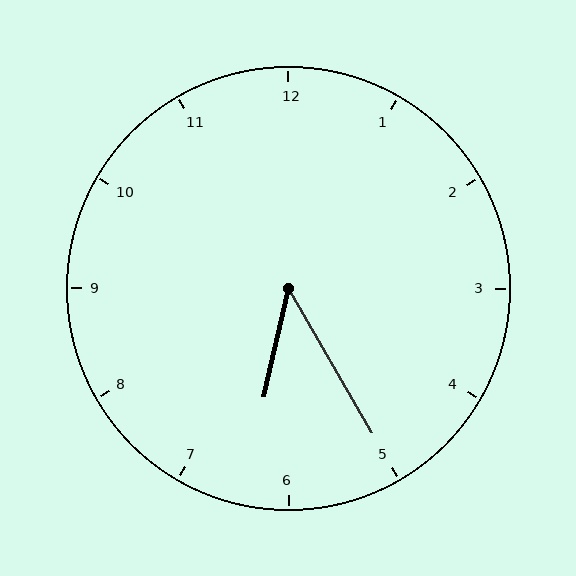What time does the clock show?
6:25.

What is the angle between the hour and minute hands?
Approximately 42 degrees.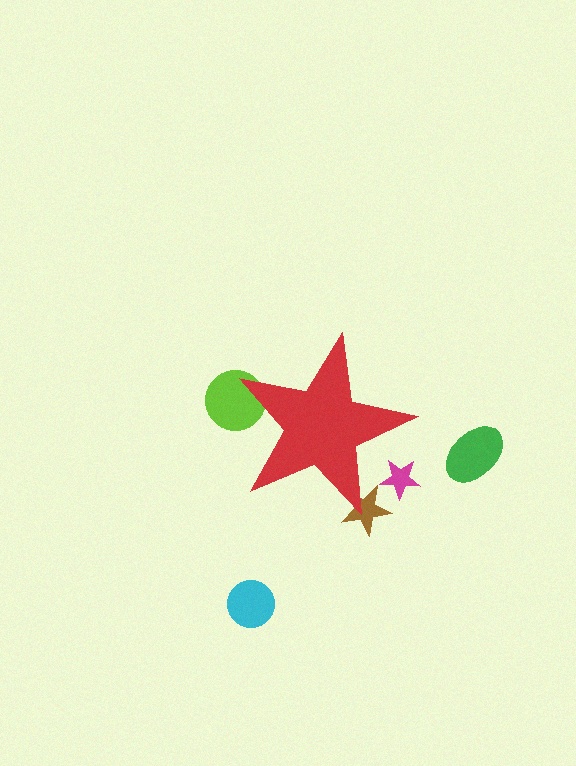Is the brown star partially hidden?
Yes, the brown star is partially hidden behind the red star.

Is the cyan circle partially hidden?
No, the cyan circle is fully visible.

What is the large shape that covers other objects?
A red star.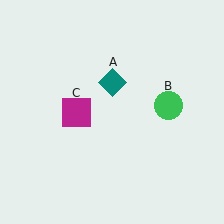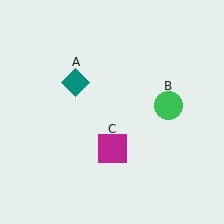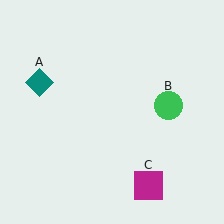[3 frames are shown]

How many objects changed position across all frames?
2 objects changed position: teal diamond (object A), magenta square (object C).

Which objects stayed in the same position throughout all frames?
Green circle (object B) remained stationary.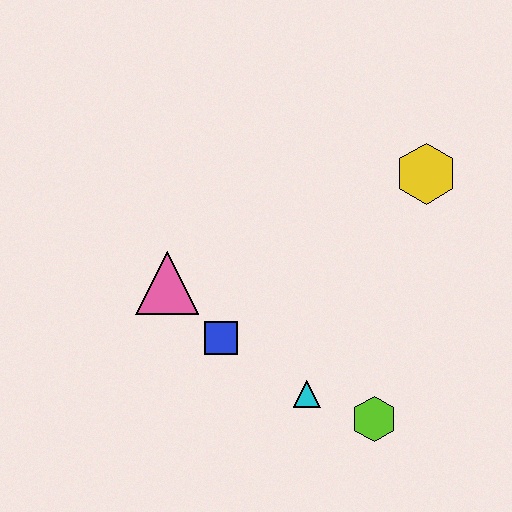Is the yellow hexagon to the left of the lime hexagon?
No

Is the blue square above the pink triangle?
No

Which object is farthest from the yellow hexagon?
The pink triangle is farthest from the yellow hexagon.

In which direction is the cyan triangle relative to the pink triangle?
The cyan triangle is to the right of the pink triangle.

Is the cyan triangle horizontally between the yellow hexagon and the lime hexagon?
No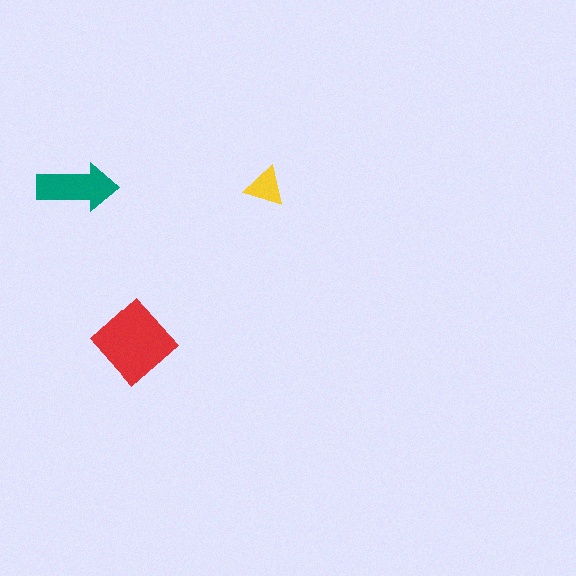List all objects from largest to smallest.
The red diamond, the teal arrow, the yellow triangle.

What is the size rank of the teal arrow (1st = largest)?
2nd.